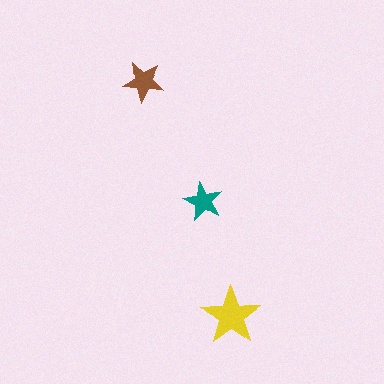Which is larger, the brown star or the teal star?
The brown one.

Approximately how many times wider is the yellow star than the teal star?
About 1.5 times wider.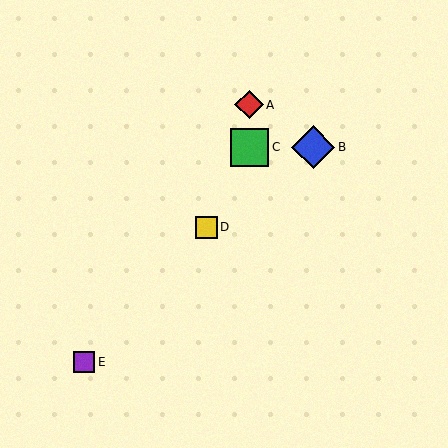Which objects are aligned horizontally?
Objects B, C are aligned horizontally.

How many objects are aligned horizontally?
2 objects (B, C) are aligned horizontally.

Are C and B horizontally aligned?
Yes, both are at y≈147.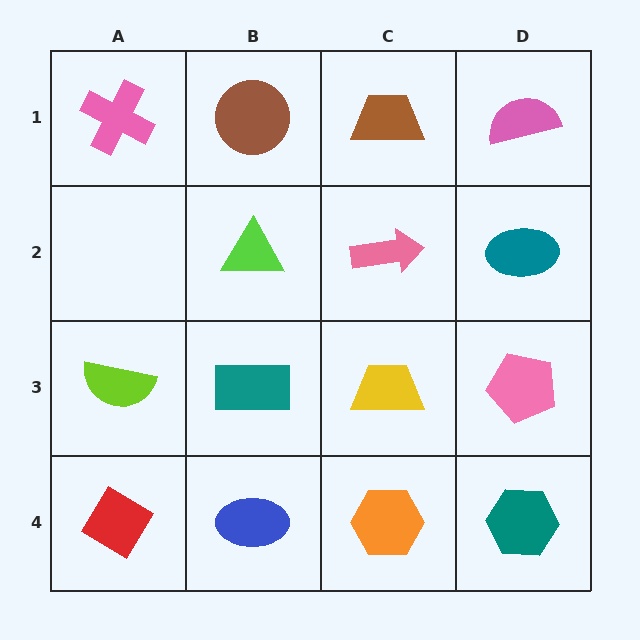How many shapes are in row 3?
4 shapes.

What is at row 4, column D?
A teal hexagon.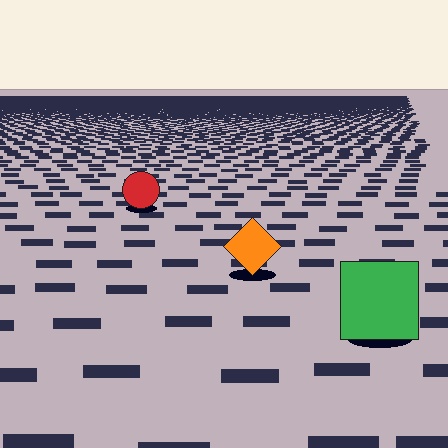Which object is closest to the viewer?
The green square is closest. The texture marks near it are larger and more spread out.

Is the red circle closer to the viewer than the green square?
No. The green square is closer — you can tell from the texture gradient: the ground texture is coarser near it.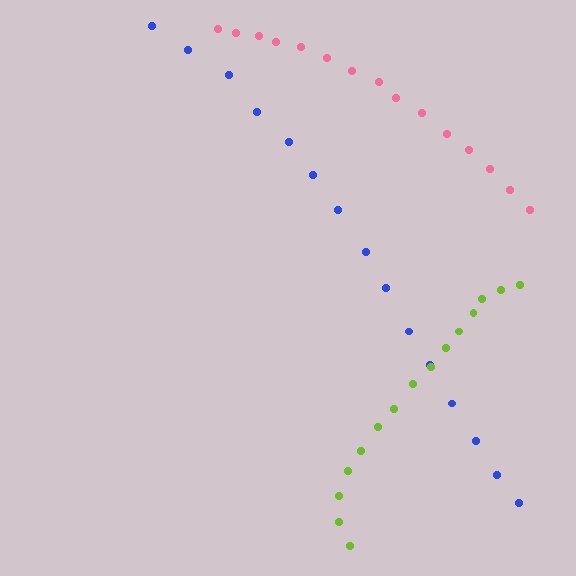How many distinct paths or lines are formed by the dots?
There are 3 distinct paths.